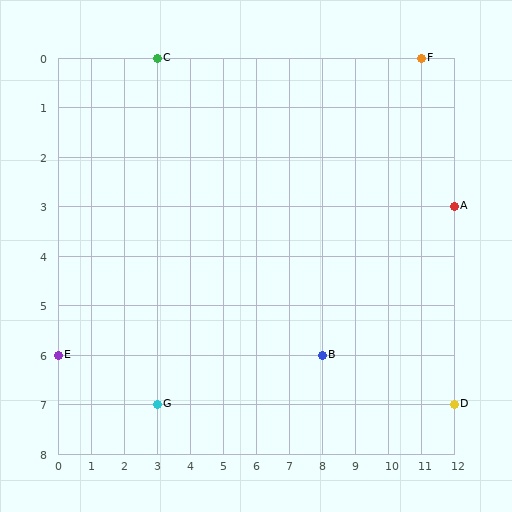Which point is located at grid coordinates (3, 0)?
Point C is at (3, 0).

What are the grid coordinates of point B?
Point B is at grid coordinates (8, 6).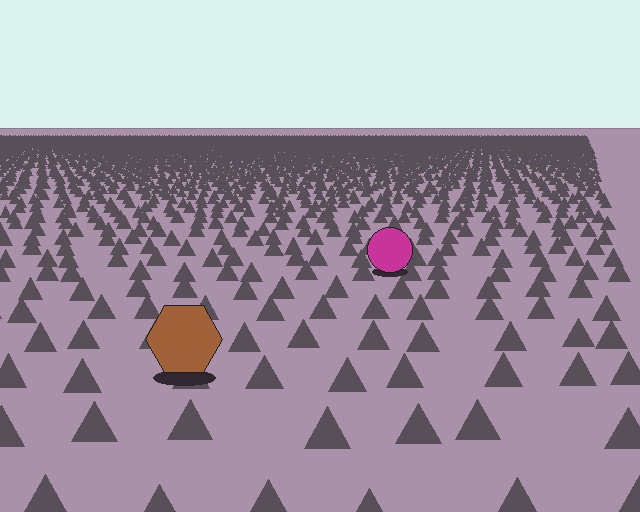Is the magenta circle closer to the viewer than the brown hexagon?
No. The brown hexagon is closer — you can tell from the texture gradient: the ground texture is coarser near it.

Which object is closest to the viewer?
The brown hexagon is closest. The texture marks near it are larger and more spread out.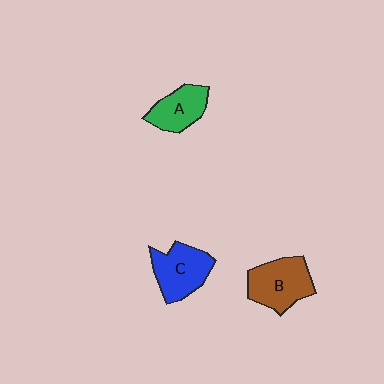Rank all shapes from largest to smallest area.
From largest to smallest: B (brown), C (blue), A (green).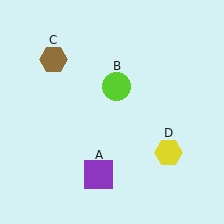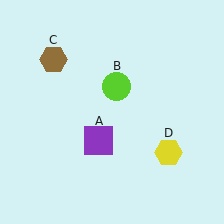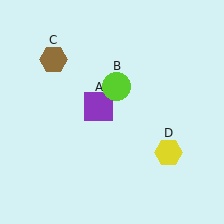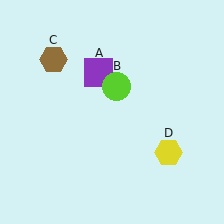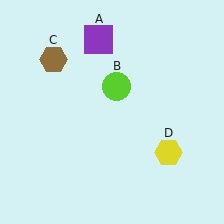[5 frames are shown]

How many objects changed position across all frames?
1 object changed position: purple square (object A).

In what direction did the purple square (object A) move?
The purple square (object A) moved up.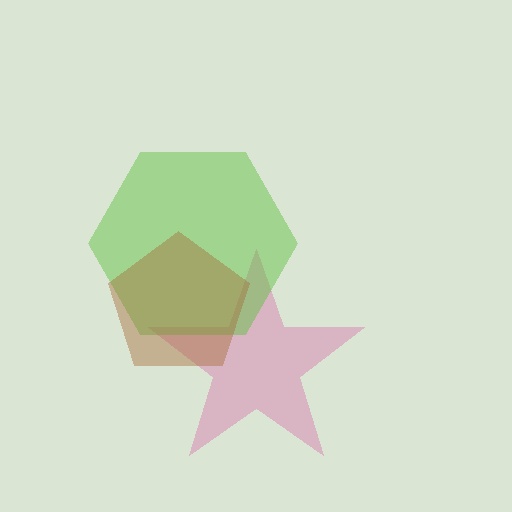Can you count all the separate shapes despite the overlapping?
Yes, there are 3 separate shapes.